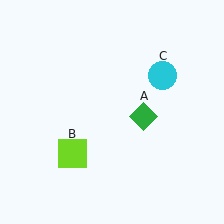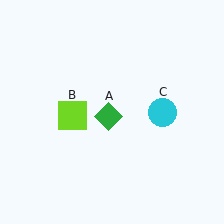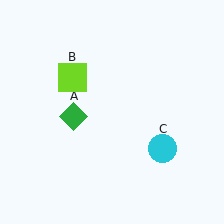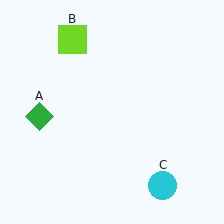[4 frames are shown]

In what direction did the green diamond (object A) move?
The green diamond (object A) moved left.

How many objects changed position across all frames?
3 objects changed position: green diamond (object A), lime square (object B), cyan circle (object C).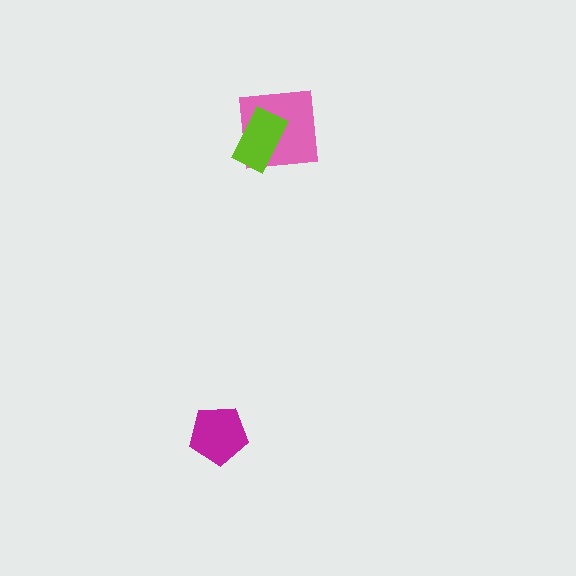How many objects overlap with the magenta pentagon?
0 objects overlap with the magenta pentagon.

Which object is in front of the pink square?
The lime rectangle is in front of the pink square.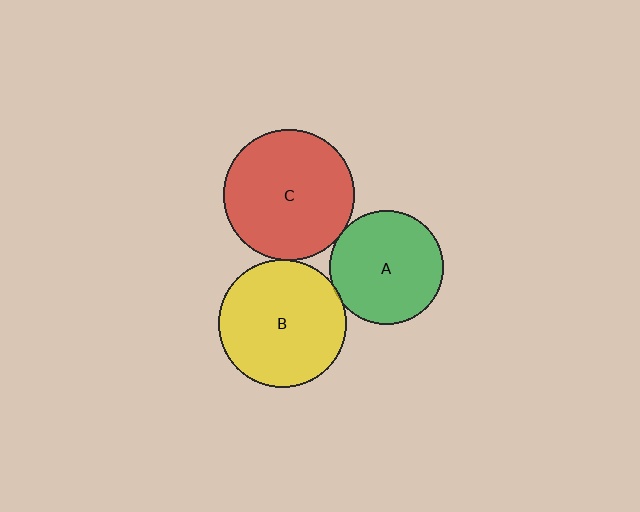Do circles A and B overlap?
Yes.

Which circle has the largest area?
Circle C (red).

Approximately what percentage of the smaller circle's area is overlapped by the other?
Approximately 5%.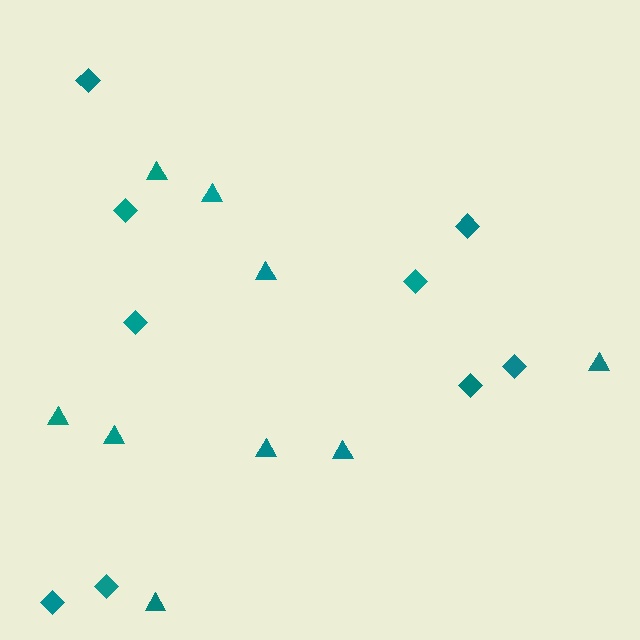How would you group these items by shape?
There are 2 groups: one group of triangles (9) and one group of diamonds (9).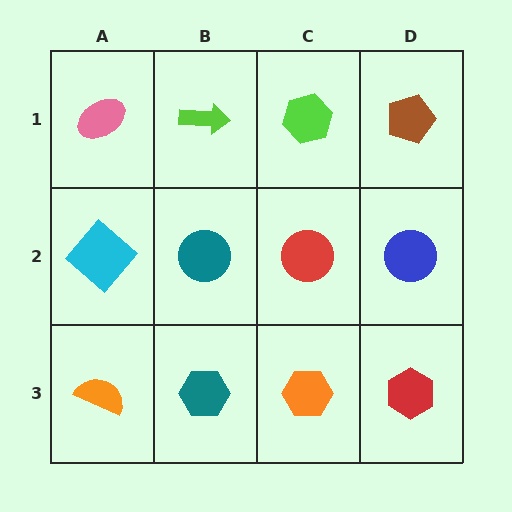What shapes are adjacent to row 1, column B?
A teal circle (row 2, column B), a pink ellipse (row 1, column A), a lime hexagon (row 1, column C).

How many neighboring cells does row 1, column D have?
2.